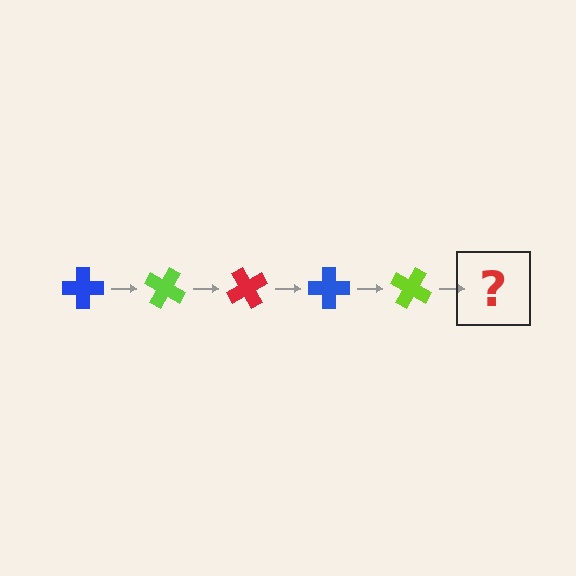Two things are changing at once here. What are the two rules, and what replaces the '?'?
The two rules are that it rotates 30 degrees each step and the color cycles through blue, lime, and red. The '?' should be a red cross, rotated 150 degrees from the start.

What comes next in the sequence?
The next element should be a red cross, rotated 150 degrees from the start.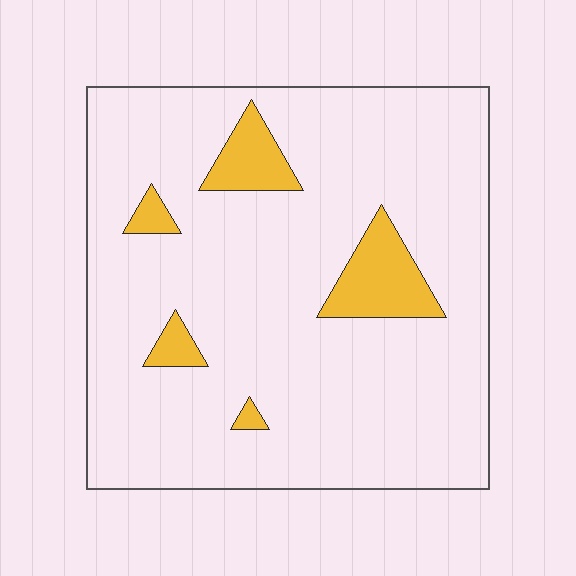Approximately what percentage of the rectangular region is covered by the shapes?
Approximately 10%.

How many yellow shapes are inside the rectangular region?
5.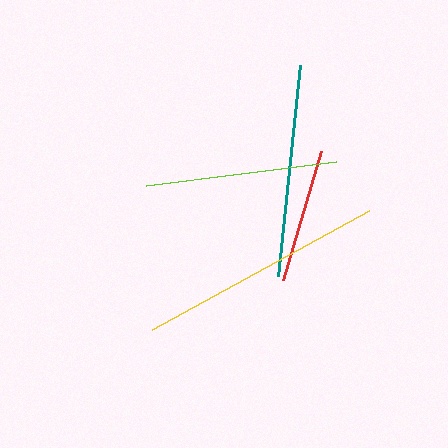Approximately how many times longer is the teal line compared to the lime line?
The teal line is approximately 1.1 times the length of the lime line.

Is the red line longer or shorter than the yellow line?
The yellow line is longer than the red line.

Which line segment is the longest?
The yellow line is the longest at approximately 248 pixels.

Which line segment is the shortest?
The red line is the shortest at approximately 135 pixels.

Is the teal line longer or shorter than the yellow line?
The yellow line is longer than the teal line.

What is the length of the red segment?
The red segment is approximately 135 pixels long.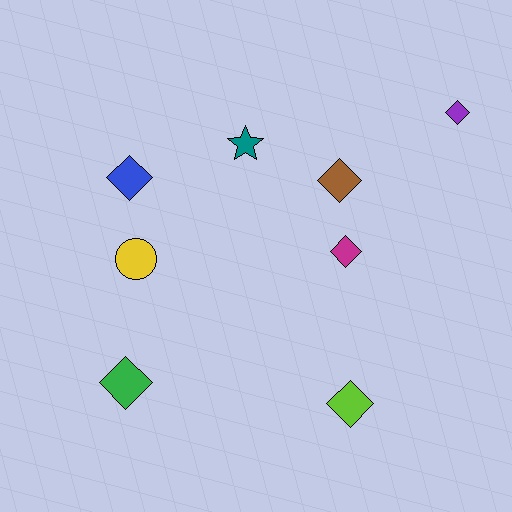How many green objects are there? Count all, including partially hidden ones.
There is 1 green object.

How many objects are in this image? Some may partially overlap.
There are 8 objects.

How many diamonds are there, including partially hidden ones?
There are 6 diamonds.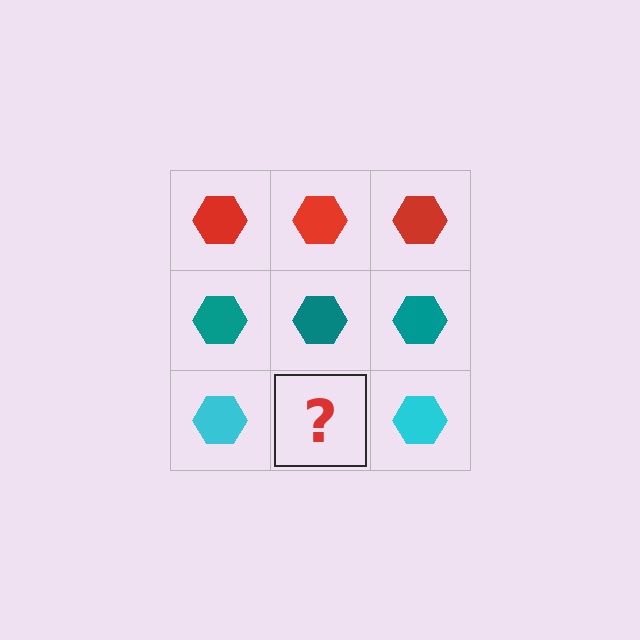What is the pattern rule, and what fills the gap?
The rule is that each row has a consistent color. The gap should be filled with a cyan hexagon.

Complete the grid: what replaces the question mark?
The question mark should be replaced with a cyan hexagon.